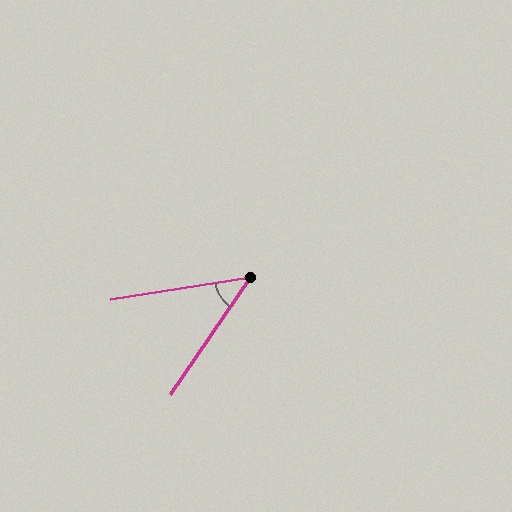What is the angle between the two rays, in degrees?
Approximately 46 degrees.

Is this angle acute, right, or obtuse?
It is acute.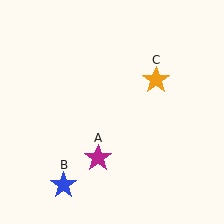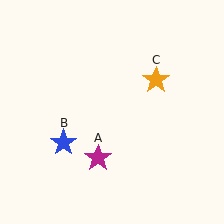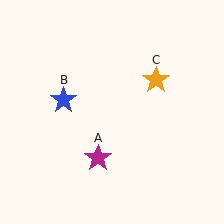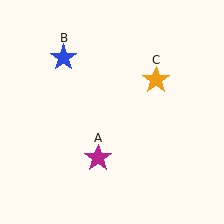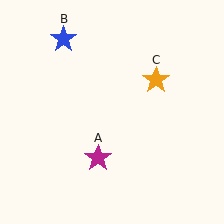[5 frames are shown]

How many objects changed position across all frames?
1 object changed position: blue star (object B).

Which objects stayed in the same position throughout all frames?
Magenta star (object A) and orange star (object C) remained stationary.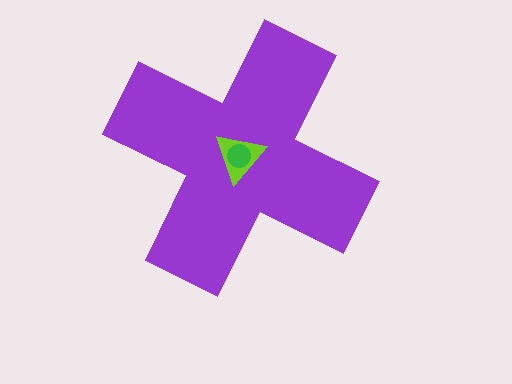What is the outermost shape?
The purple cross.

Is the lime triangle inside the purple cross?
Yes.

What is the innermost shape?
The green circle.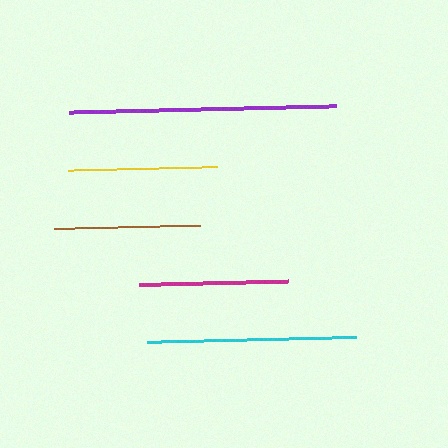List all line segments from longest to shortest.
From longest to shortest: purple, cyan, yellow, magenta, brown.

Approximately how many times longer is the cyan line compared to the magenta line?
The cyan line is approximately 1.4 times the length of the magenta line.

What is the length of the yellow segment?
The yellow segment is approximately 150 pixels long.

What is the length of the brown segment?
The brown segment is approximately 146 pixels long.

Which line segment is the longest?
The purple line is the longest at approximately 267 pixels.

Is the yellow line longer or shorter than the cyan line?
The cyan line is longer than the yellow line.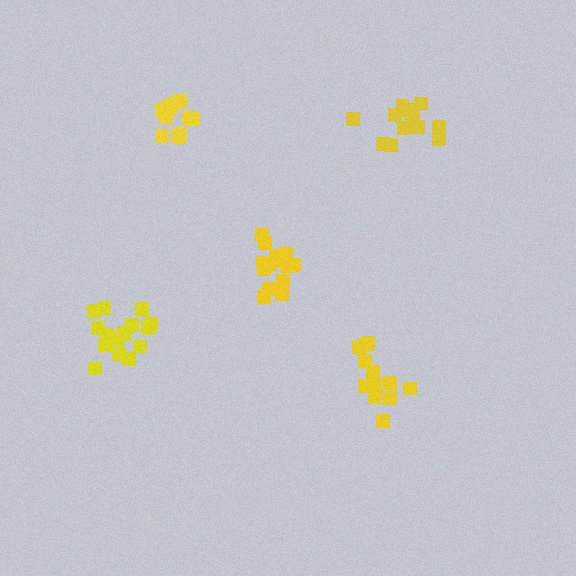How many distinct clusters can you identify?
There are 5 distinct clusters.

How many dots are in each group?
Group 1: 15 dots, Group 2: 13 dots, Group 3: 12 dots, Group 4: 16 dots, Group 5: 11 dots (67 total).